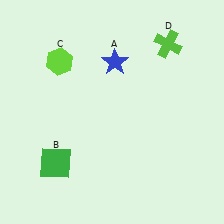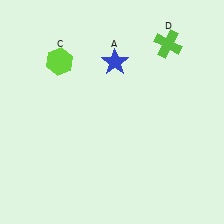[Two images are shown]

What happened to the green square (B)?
The green square (B) was removed in Image 2. It was in the bottom-left area of Image 1.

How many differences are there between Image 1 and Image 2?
There is 1 difference between the two images.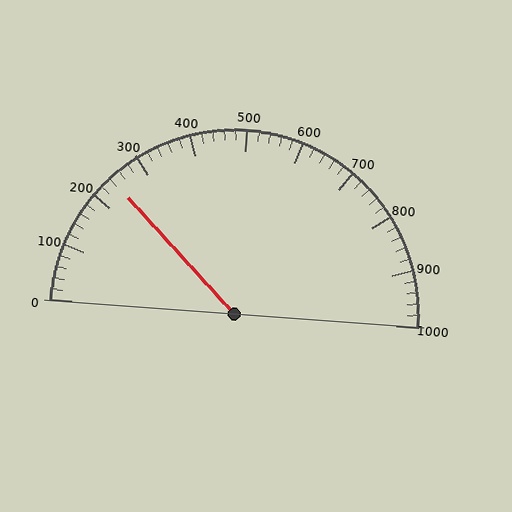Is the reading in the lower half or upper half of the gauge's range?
The reading is in the lower half of the range (0 to 1000).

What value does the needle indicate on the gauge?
The needle indicates approximately 240.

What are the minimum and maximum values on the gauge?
The gauge ranges from 0 to 1000.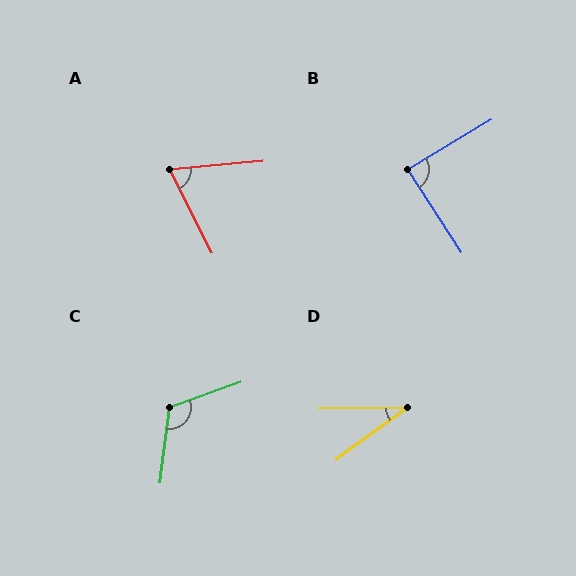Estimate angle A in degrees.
Approximately 68 degrees.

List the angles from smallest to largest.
D (36°), A (68°), B (88°), C (117°).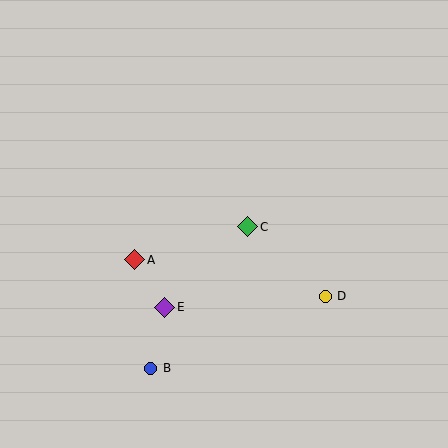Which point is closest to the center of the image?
Point C at (248, 227) is closest to the center.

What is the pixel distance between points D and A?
The distance between D and A is 194 pixels.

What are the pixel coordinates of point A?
Point A is at (135, 260).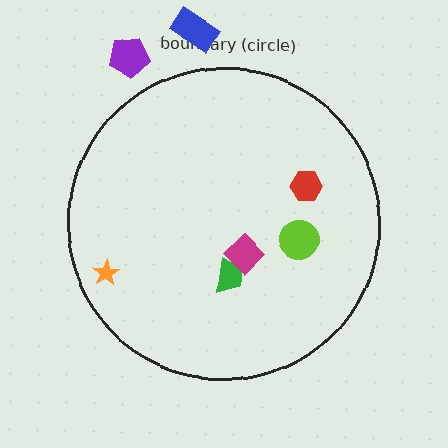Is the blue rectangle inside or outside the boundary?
Outside.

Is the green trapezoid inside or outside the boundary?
Inside.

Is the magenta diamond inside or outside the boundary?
Inside.